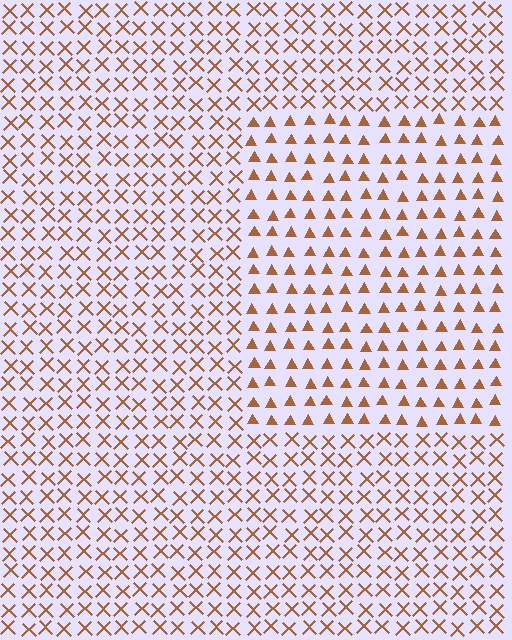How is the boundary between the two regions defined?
The boundary is defined by a change in element shape: triangles inside vs. X marks outside. All elements share the same color and spacing.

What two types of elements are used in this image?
The image uses triangles inside the rectangle region and X marks outside it.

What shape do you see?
I see a rectangle.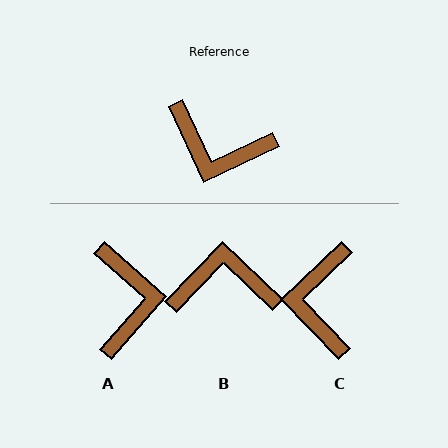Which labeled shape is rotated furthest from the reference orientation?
B, about 159 degrees away.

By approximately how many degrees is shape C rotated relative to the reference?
Approximately 72 degrees clockwise.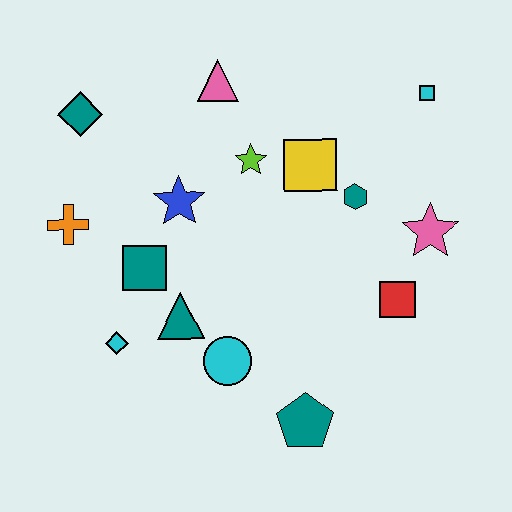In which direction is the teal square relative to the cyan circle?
The teal square is above the cyan circle.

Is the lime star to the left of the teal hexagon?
Yes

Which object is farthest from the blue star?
The cyan square is farthest from the blue star.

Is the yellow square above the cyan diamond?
Yes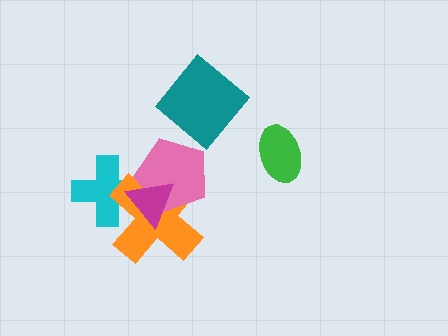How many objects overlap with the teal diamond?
0 objects overlap with the teal diamond.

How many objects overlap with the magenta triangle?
3 objects overlap with the magenta triangle.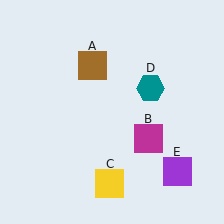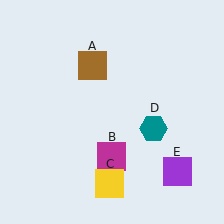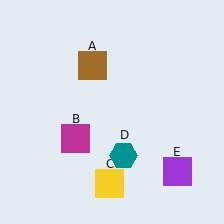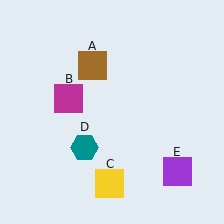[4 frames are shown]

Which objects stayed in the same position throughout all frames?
Brown square (object A) and yellow square (object C) and purple square (object E) remained stationary.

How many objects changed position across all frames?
2 objects changed position: magenta square (object B), teal hexagon (object D).